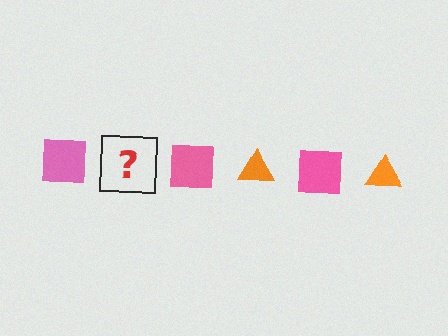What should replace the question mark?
The question mark should be replaced with an orange triangle.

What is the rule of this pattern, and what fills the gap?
The rule is that the pattern alternates between pink square and orange triangle. The gap should be filled with an orange triangle.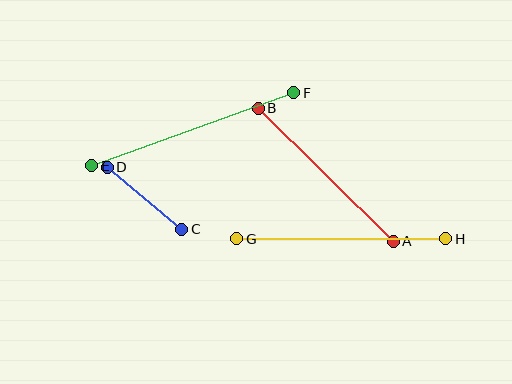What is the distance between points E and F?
The distance is approximately 215 pixels.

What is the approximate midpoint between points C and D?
The midpoint is at approximately (145, 198) pixels.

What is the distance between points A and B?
The distance is approximately 190 pixels.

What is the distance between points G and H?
The distance is approximately 209 pixels.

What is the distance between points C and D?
The distance is approximately 97 pixels.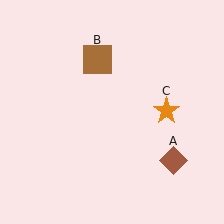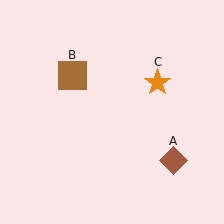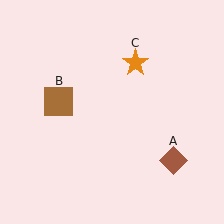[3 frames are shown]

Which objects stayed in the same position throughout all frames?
Brown diamond (object A) remained stationary.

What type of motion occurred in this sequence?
The brown square (object B), orange star (object C) rotated counterclockwise around the center of the scene.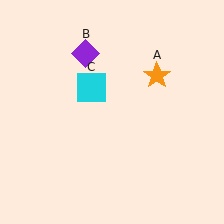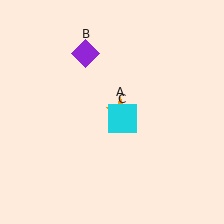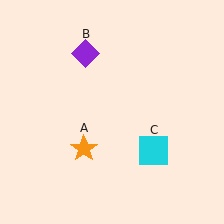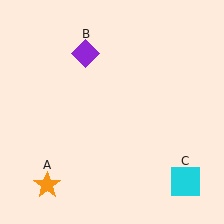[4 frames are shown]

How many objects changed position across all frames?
2 objects changed position: orange star (object A), cyan square (object C).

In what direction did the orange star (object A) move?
The orange star (object A) moved down and to the left.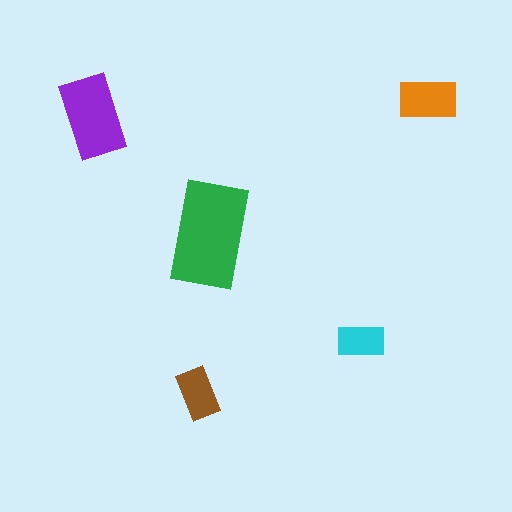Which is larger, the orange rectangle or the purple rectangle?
The purple one.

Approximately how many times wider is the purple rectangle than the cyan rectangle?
About 1.5 times wider.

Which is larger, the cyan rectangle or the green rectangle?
The green one.